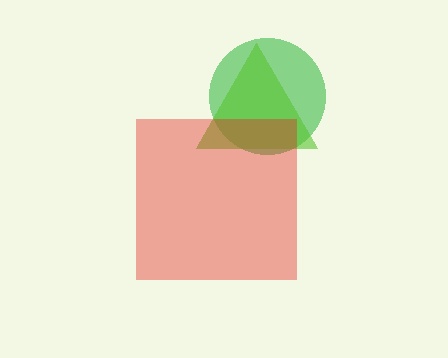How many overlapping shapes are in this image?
There are 3 overlapping shapes in the image.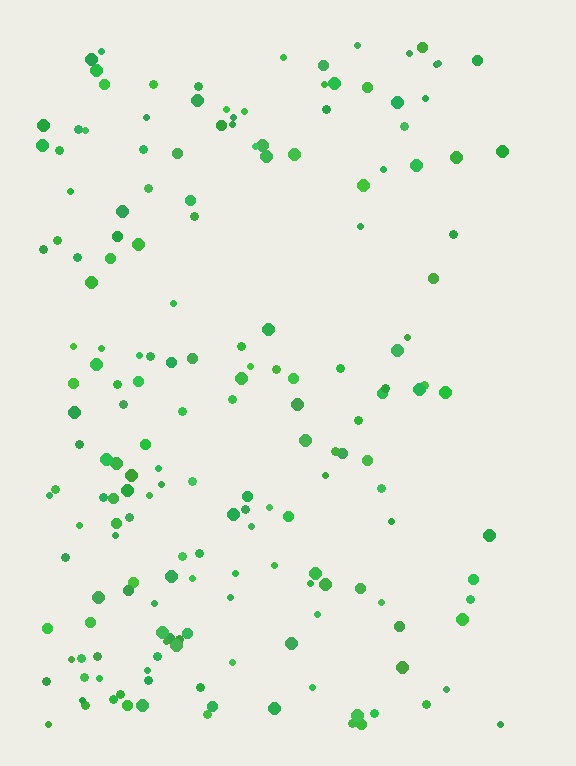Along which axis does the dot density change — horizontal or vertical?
Horizontal.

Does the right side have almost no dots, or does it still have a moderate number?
Still a moderate number, just noticeably fewer than the left.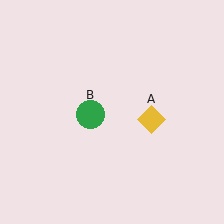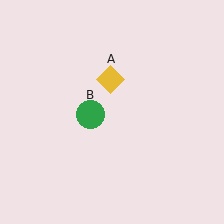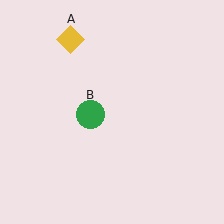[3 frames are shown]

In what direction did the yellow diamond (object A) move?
The yellow diamond (object A) moved up and to the left.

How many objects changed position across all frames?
1 object changed position: yellow diamond (object A).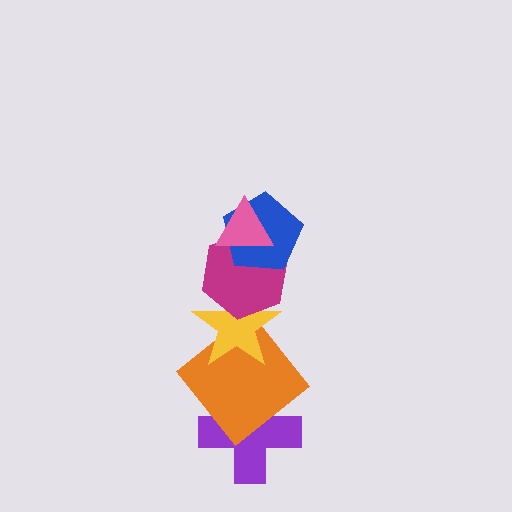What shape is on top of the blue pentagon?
The pink triangle is on top of the blue pentagon.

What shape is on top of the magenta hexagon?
The blue pentagon is on top of the magenta hexagon.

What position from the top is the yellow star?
The yellow star is 4th from the top.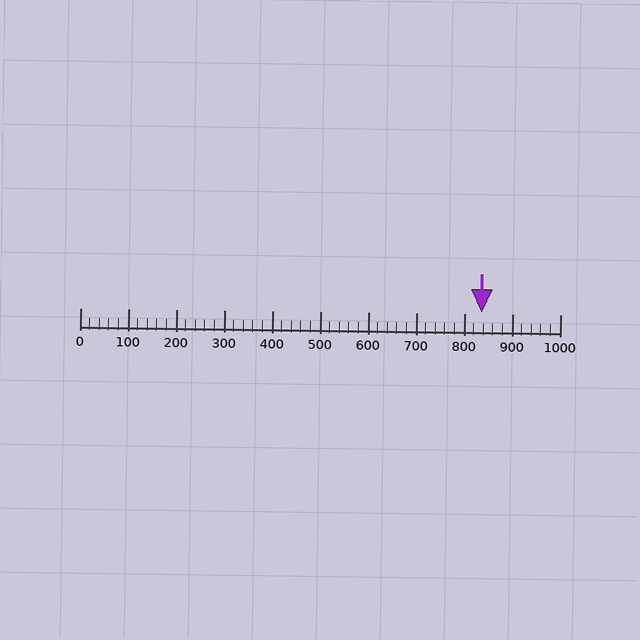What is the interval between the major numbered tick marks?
The major tick marks are spaced 100 units apart.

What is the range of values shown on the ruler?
The ruler shows values from 0 to 1000.